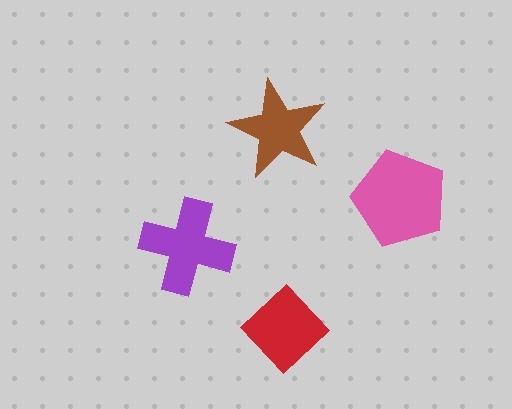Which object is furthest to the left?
The purple cross is leftmost.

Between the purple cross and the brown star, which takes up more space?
The purple cross.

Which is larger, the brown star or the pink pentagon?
The pink pentagon.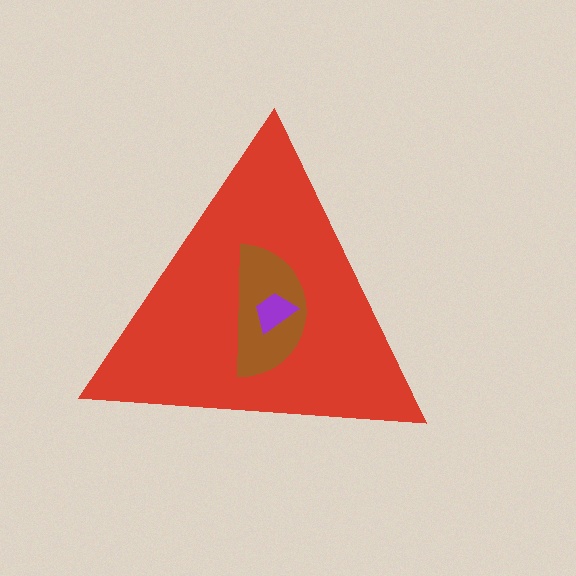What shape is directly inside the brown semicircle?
The purple trapezoid.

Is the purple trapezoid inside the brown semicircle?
Yes.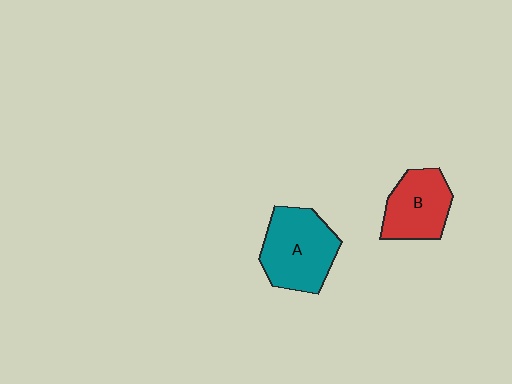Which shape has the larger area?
Shape A (teal).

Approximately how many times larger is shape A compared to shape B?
Approximately 1.3 times.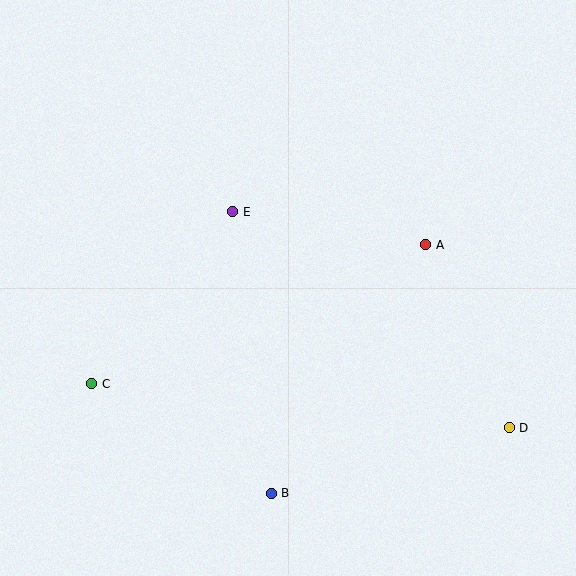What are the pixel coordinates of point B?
Point B is at (271, 493).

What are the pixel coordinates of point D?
Point D is at (509, 428).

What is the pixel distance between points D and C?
The distance between D and C is 420 pixels.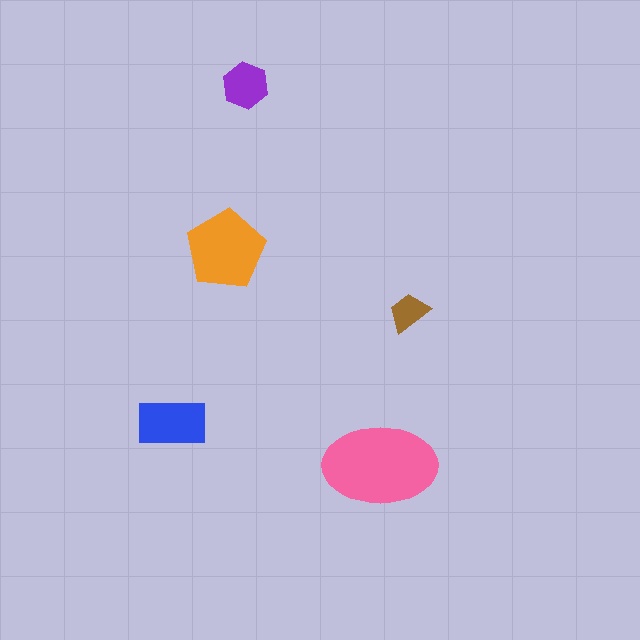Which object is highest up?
The purple hexagon is topmost.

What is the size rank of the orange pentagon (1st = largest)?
2nd.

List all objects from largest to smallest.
The pink ellipse, the orange pentagon, the blue rectangle, the purple hexagon, the brown trapezoid.